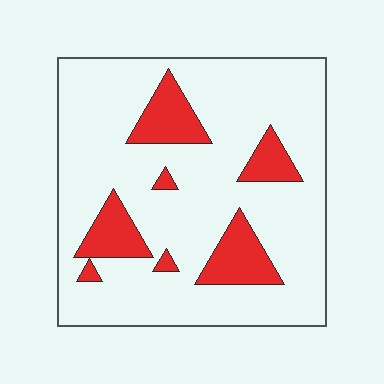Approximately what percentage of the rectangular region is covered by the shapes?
Approximately 20%.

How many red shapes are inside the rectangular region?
7.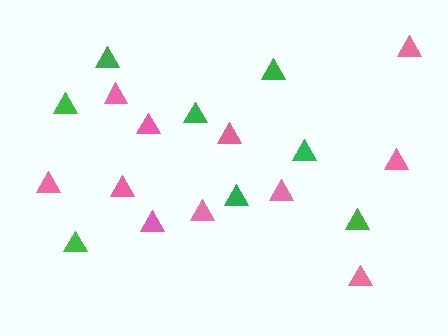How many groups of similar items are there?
There are 2 groups: one group of green triangles (8) and one group of pink triangles (11).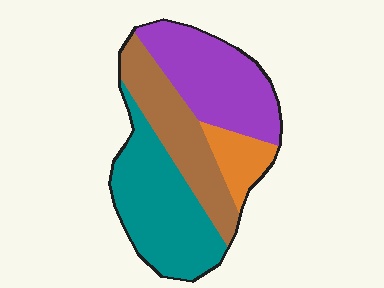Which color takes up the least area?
Orange, at roughly 10%.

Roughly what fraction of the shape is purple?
Purple covers about 30% of the shape.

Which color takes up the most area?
Teal, at roughly 35%.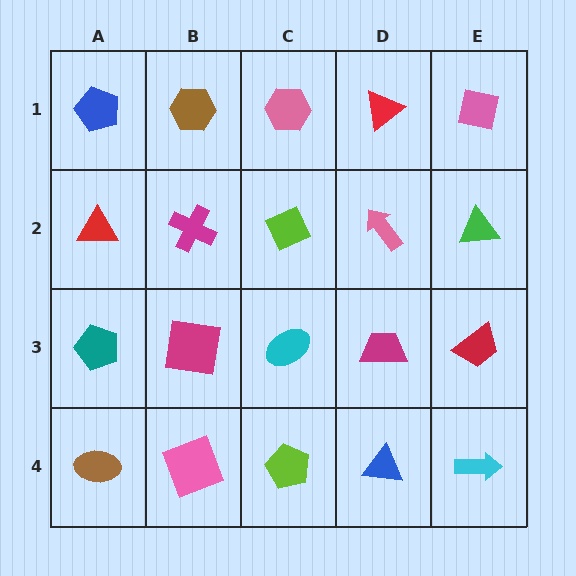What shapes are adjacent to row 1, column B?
A magenta cross (row 2, column B), a blue pentagon (row 1, column A), a pink hexagon (row 1, column C).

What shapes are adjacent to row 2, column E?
A pink square (row 1, column E), a red trapezoid (row 3, column E), a pink arrow (row 2, column D).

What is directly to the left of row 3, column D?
A cyan ellipse.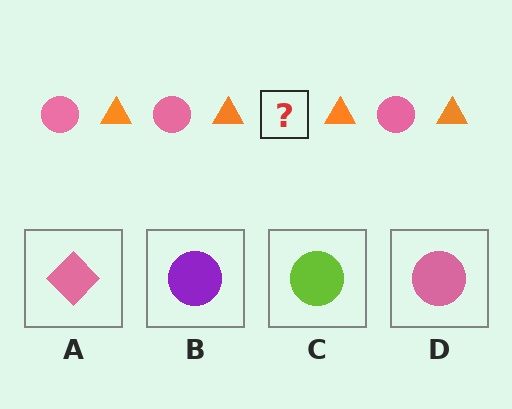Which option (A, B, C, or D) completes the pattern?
D.